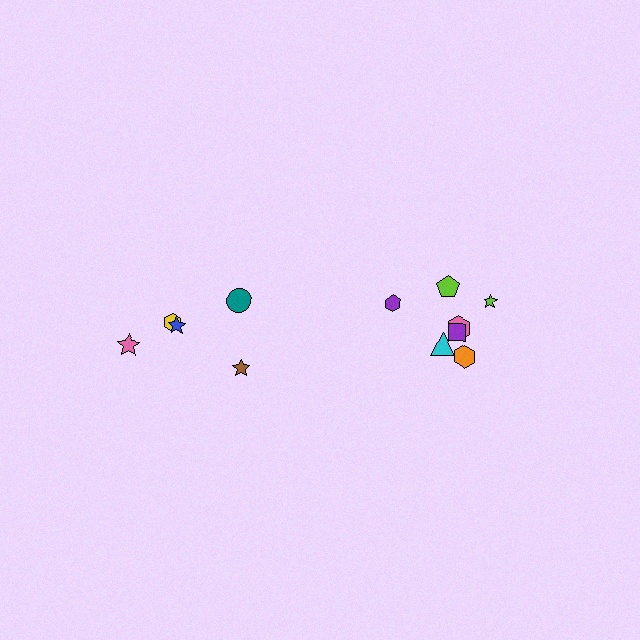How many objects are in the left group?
There are 5 objects.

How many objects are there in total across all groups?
There are 12 objects.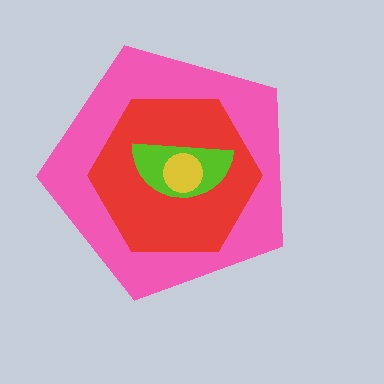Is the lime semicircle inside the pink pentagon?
Yes.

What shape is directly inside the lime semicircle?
The yellow circle.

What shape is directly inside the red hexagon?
The lime semicircle.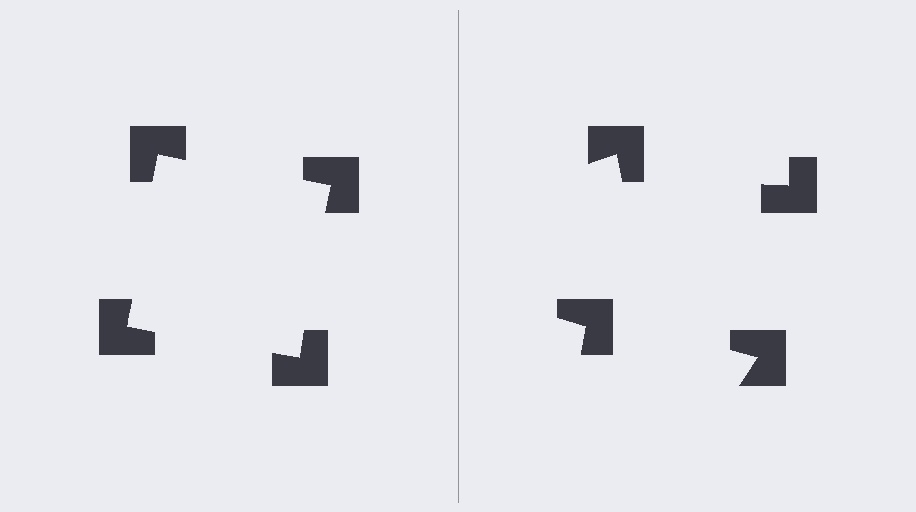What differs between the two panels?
The notched squares are positioned identically on both sides; only the wedge orientations differ. On the left they align to a square; on the right they are misaligned.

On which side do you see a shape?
An illusory square appears on the left side. On the right side the wedge cuts are rotated, so no coherent shape forms.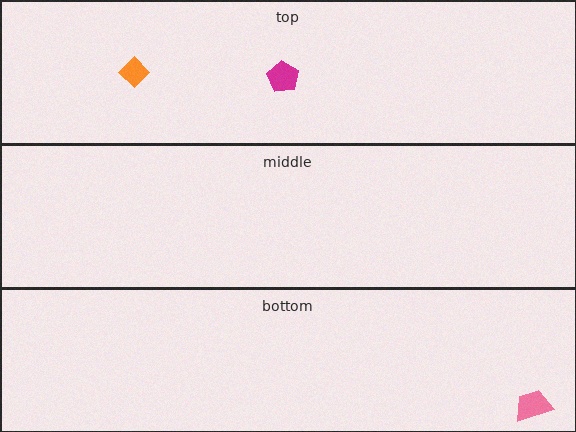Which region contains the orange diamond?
The top region.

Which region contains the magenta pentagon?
The top region.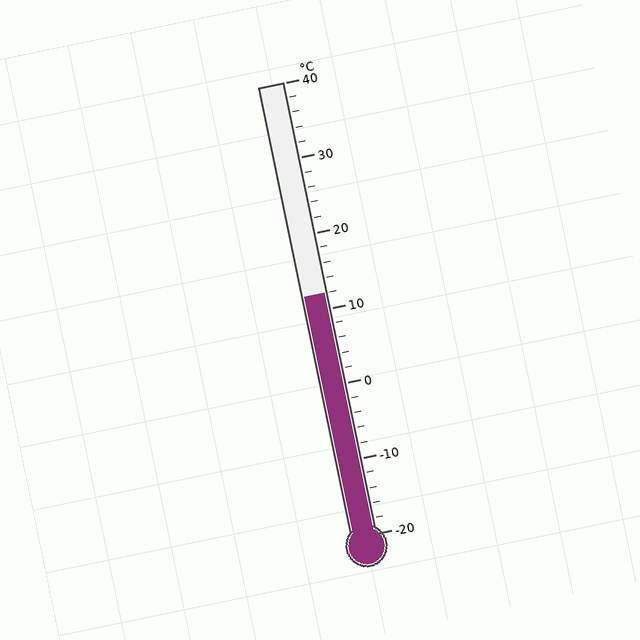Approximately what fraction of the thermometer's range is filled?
The thermometer is filled to approximately 55% of its range.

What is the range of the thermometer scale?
The thermometer scale ranges from -20°C to 40°C.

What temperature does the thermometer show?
The thermometer shows approximately 12°C.